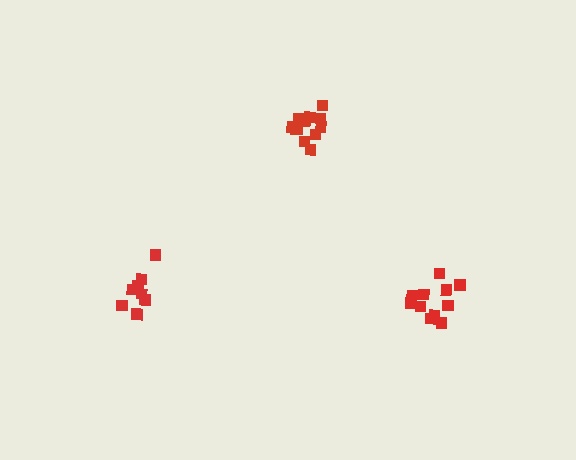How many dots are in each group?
Group 1: 8 dots, Group 2: 13 dots, Group 3: 11 dots (32 total).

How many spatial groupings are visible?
There are 3 spatial groupings.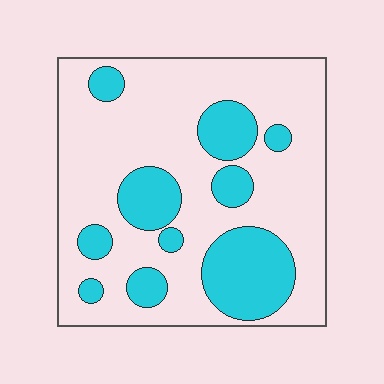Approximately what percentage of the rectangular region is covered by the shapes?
Approximately 25%.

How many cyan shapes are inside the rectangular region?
10.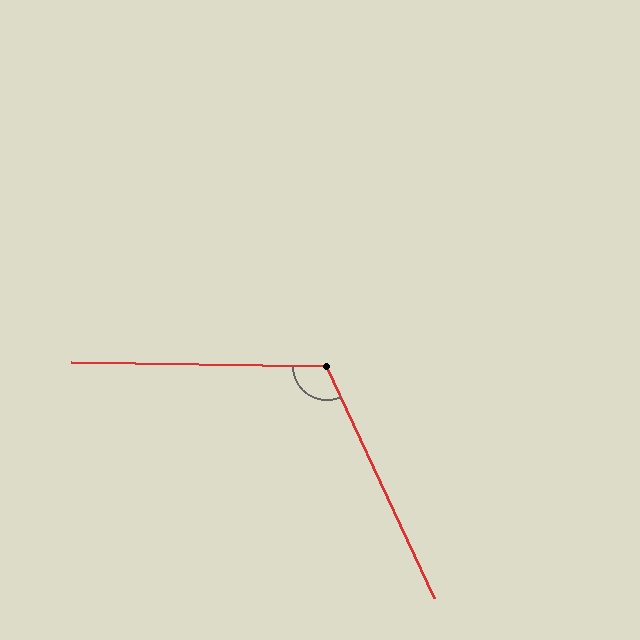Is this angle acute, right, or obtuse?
It is obtuse.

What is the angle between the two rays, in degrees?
Approximately 116 degrees.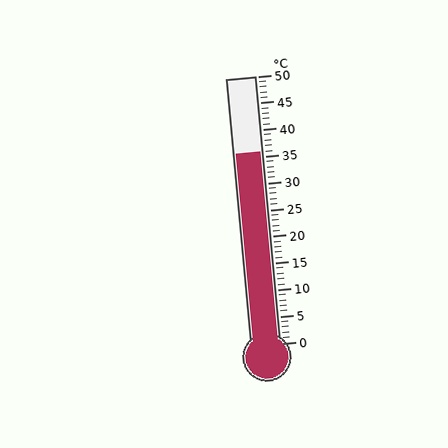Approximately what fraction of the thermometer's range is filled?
The thermometer is filled to approximately 70% of its range.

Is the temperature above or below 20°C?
The temperature is above 20°C.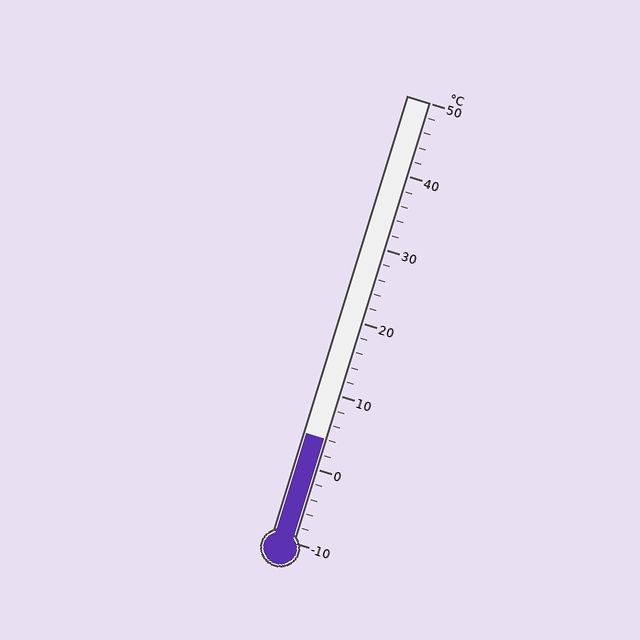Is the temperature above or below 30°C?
The temperature is below 30°C.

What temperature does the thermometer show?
The thermometer shows approximately 4°C.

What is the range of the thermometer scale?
The thermometer scale ranges from -10°C to 50°C.